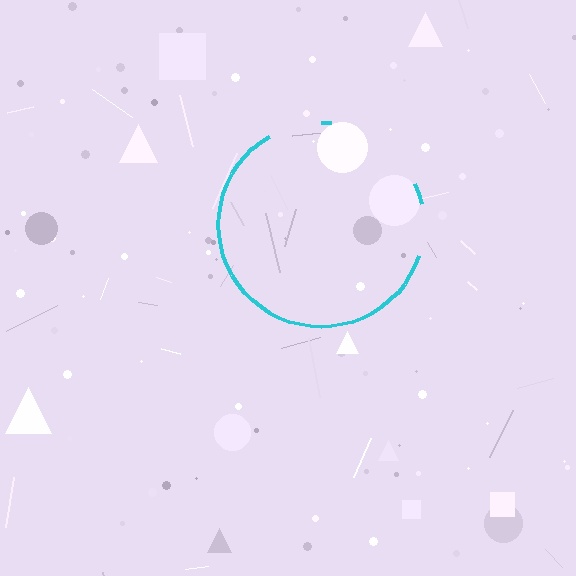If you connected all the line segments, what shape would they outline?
They would outline a circle.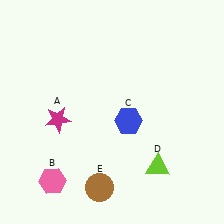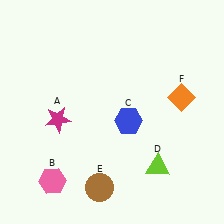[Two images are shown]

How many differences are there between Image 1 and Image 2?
There is 1 difference between the two images.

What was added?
An orange diamond (F) was added in Image 2.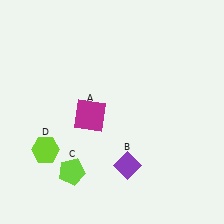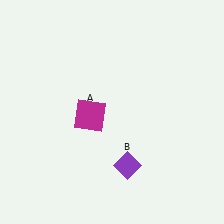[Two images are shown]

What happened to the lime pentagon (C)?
The lime pentagon (C) was removed in Image 2. It was in the bottom-left area of Image 1.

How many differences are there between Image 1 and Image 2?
There are 2 differences between the two images.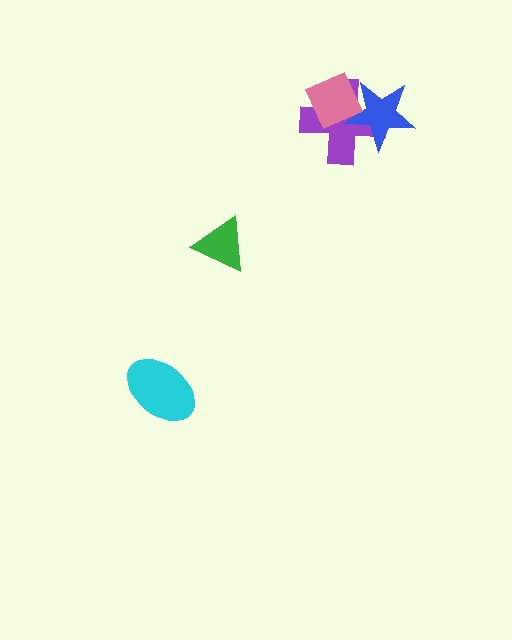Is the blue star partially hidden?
Yes, it is partially covered by another shape.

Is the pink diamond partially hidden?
No, no other shape covers it.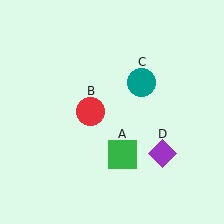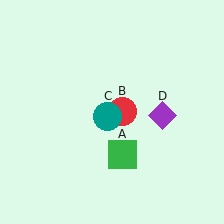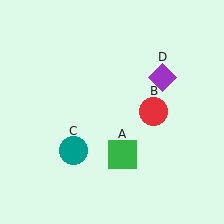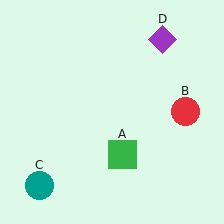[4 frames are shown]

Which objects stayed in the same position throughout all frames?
Green square (object A) remained stationary.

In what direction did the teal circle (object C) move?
The teal circle (object C) moved down and to the left.